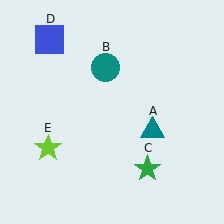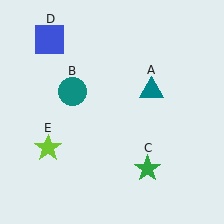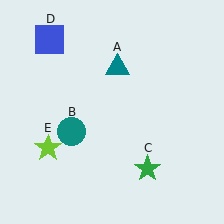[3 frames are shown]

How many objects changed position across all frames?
2 objects changed position: teal triangle (object A), teal circle (object B).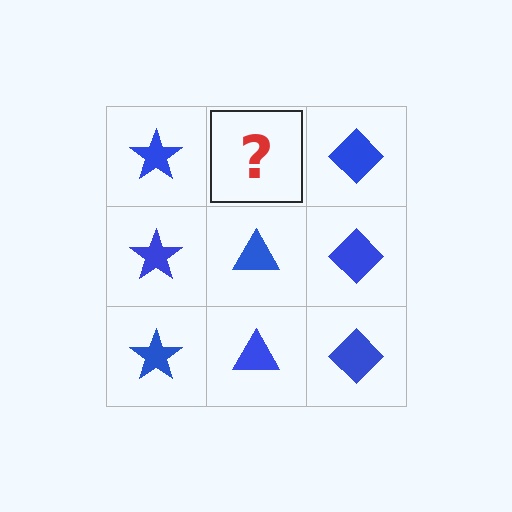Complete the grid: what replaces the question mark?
The question mark should be replaced with a blue triangle.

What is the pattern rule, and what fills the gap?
The rule is that each column has a consistent shape. The gap should be filled with a blue triangle.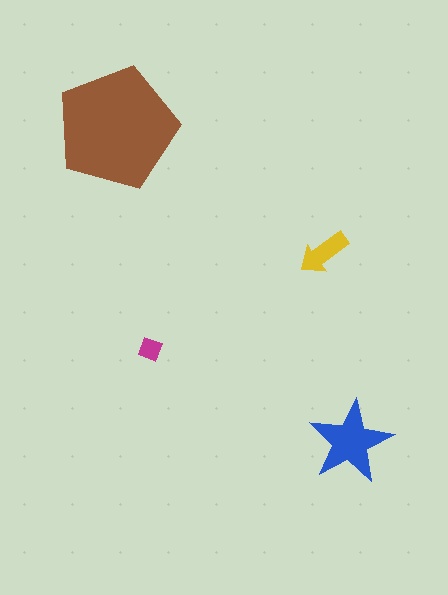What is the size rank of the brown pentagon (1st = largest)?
1st.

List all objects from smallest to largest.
The magenta diamond, the yellow arrow, the blue star, the brown pentagon.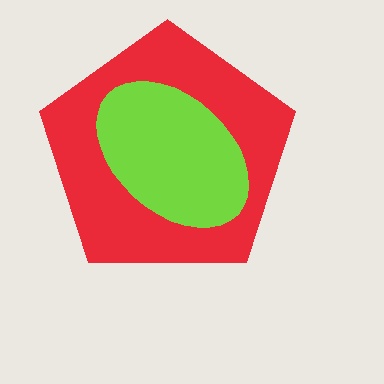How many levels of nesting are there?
2.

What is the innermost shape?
The lime ellipse.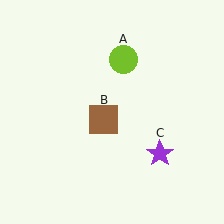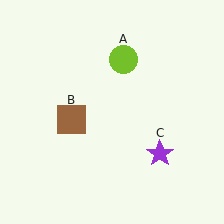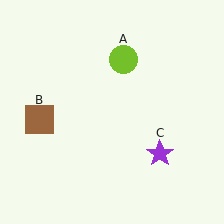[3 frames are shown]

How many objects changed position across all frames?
1 object changed position: brown square (object B).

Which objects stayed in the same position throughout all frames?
Lime circle (object A) and purple star (object C) remained stationary.